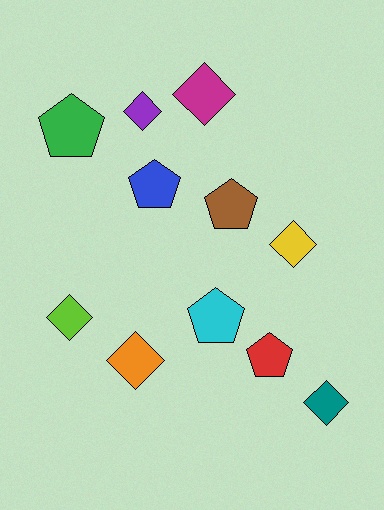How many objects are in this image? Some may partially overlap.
There are 11 objects.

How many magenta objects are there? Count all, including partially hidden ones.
There is 1 magenta object.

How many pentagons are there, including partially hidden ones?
There are 5 pentagons.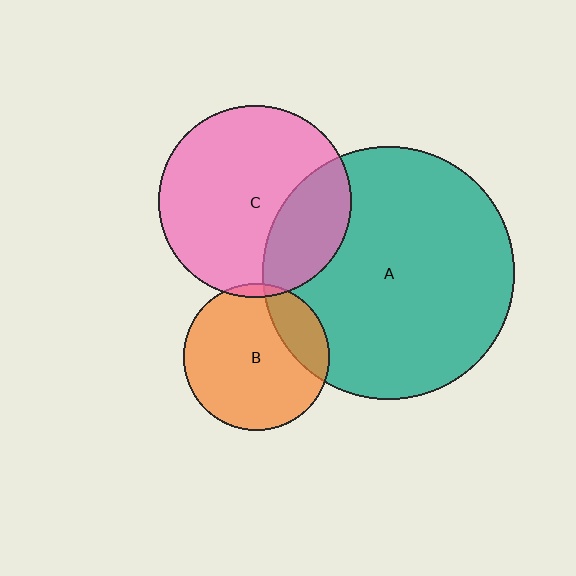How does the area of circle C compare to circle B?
Approximately 1.7 times.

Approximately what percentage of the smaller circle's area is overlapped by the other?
Approximately 20%.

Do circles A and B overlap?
Yes.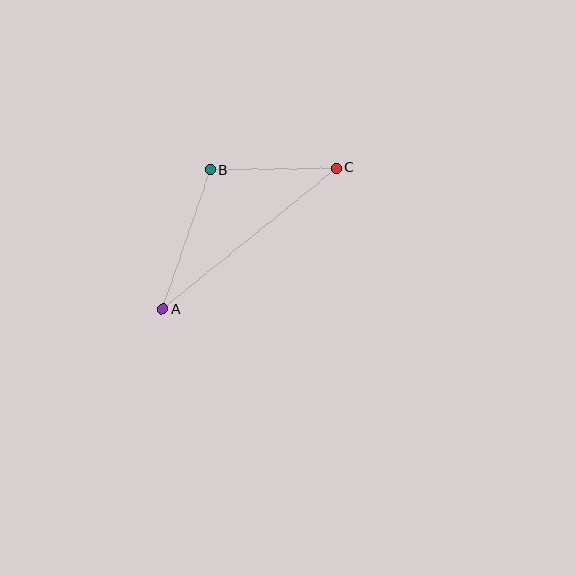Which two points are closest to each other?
Points B and C are closest to each other.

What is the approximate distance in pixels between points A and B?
The distance between A and B is approximately 147 pixels.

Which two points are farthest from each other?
Points A and C are farthest from each other.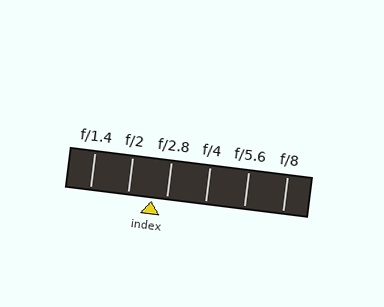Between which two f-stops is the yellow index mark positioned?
The index mark is between f/2 and f/2.8.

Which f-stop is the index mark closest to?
The index mark is closest to f/2.8.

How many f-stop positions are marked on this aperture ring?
There are 6 f-stop positions marked.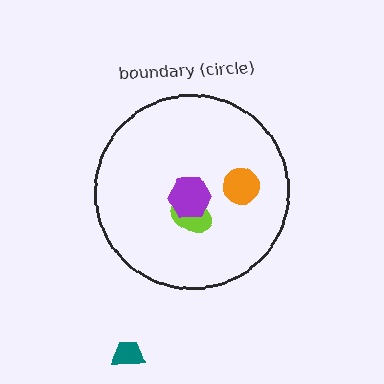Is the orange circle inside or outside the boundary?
Inside.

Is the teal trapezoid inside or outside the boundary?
Outside.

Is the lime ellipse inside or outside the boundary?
Inside.